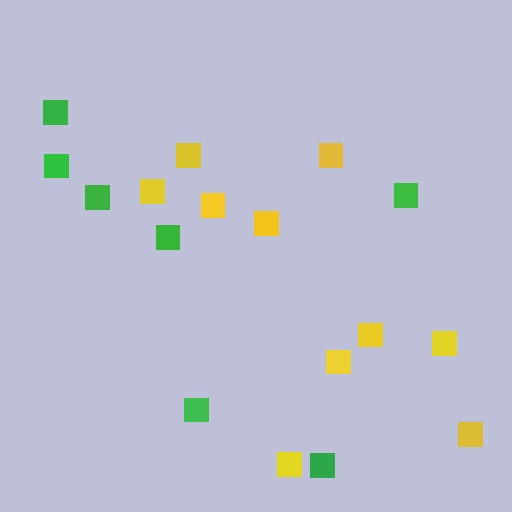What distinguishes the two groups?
There are 2 groups: one group of green squares (7) and one group of yellow squares (10).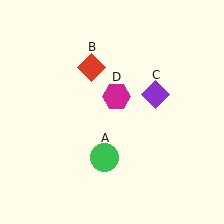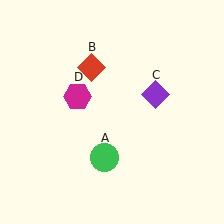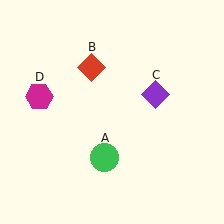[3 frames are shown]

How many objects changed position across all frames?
1 object changed position: magenta hexagon (object D).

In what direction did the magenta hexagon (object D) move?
The magenta hexagon (object D) moved left.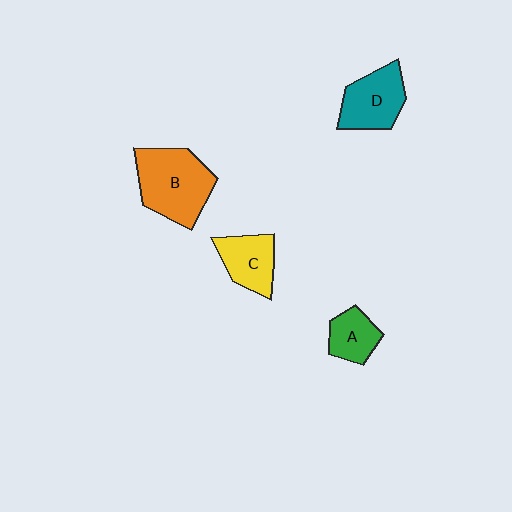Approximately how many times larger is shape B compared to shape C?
Approximately 1.7 times.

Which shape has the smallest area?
Shape A (green).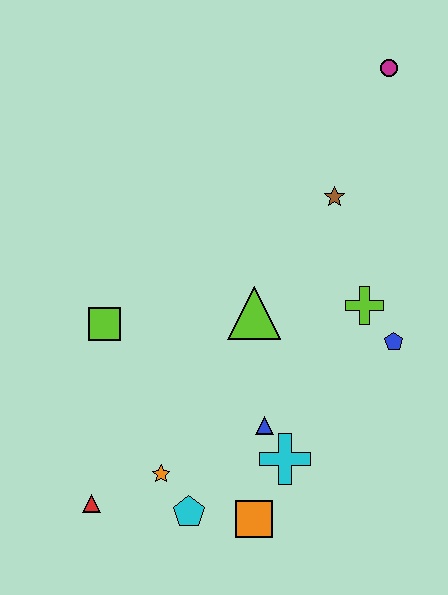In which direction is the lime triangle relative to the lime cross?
The lime triangle is to the left of the lime cross.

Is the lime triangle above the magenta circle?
No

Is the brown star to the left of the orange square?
No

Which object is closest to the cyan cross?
The blue triangle is closest to the cyan cross.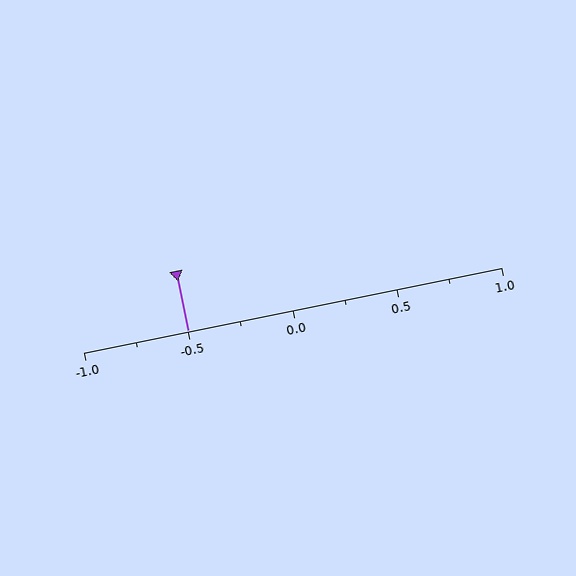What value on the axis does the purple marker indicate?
The marker indicates approximately -0.5.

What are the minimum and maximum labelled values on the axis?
The axis runs from -1.0 to 1.0.